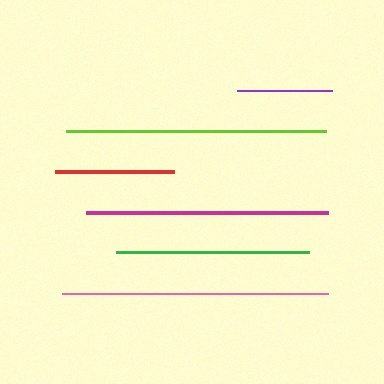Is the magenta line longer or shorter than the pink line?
The pink line is longer than the magenta line.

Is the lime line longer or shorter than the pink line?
The pink line is longer than the lime line.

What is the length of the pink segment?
The pink segment is approximately 266 pixels long.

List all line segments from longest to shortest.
From longest to shortest: pink, lime, magenta, green, red, purple.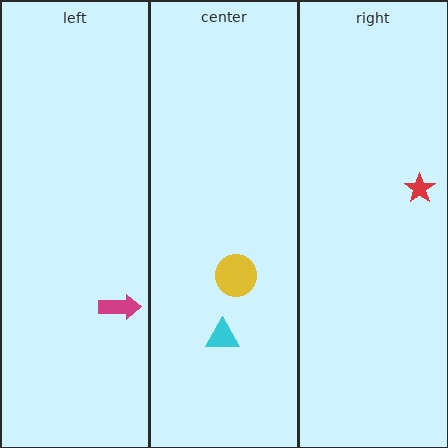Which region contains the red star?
The right region.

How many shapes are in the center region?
2.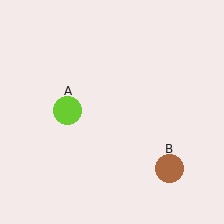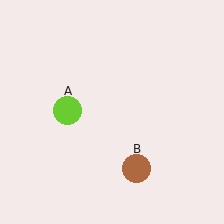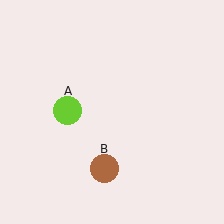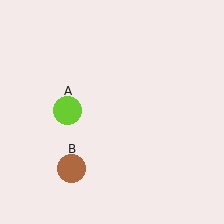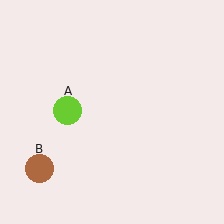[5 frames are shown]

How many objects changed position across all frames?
1 object changed position: brown circle (object B).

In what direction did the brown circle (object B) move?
The brown circle (object B) moved left.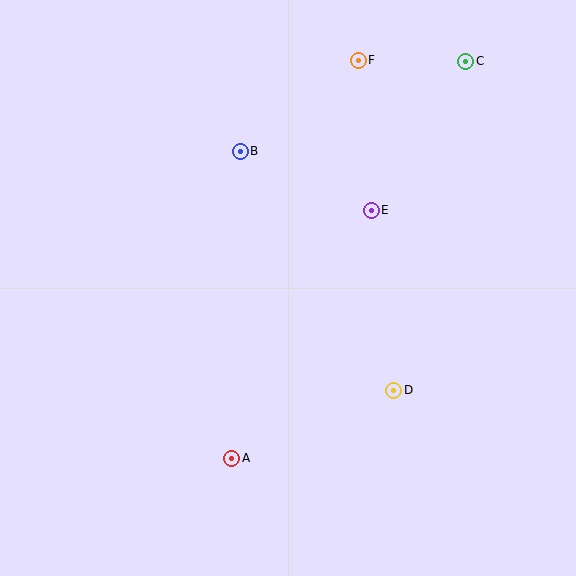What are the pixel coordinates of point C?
Point C is at (466, 61).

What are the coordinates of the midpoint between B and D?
The midpoint between B and D is at (317, 271).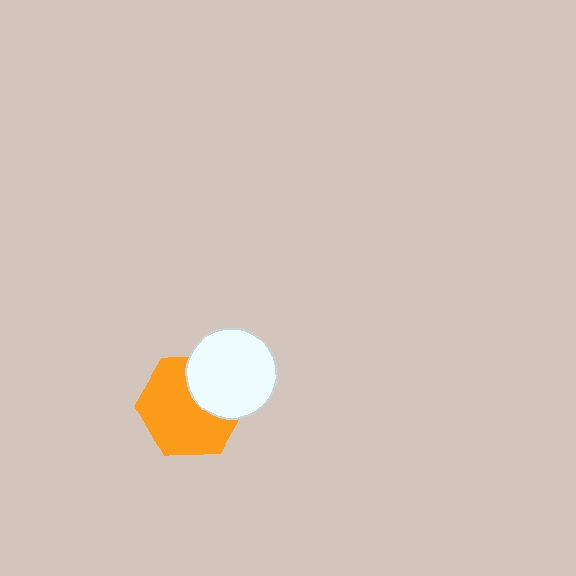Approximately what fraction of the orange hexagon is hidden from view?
Roughly 32% of the orange hexagon is hidden behind the white circle.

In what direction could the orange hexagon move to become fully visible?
The orange hexagon could move toward the lower-left. That would shift it out from behind the white circle entirely.